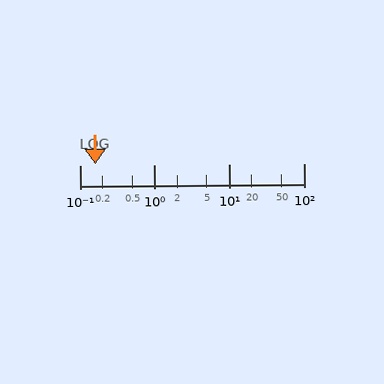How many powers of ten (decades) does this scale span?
The scale spans 3 decades, from 0.1 to 100.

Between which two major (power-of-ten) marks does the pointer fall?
The pointer is between 0.1 and 1.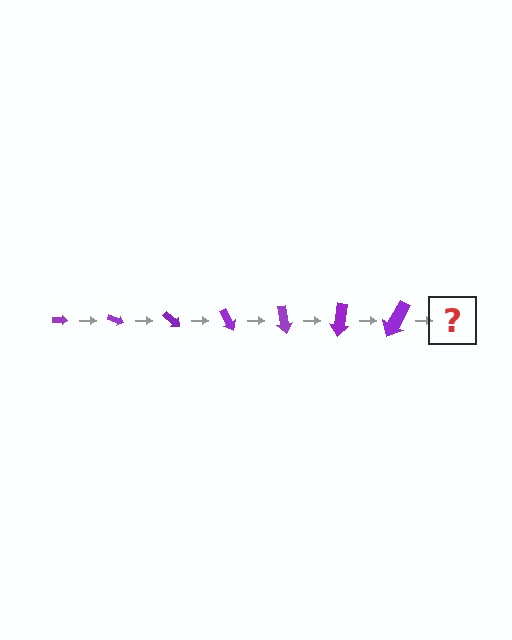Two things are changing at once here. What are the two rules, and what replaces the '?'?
The two rules are that the arrow grows larger each step and it rotates 20 degrees each step. The '?' should be an arrow, larger than the previous one and rotated 140 degrees from the start.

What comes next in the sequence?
The next element should be an arrow, larger than the previous one and rotated 140 degrees from the start.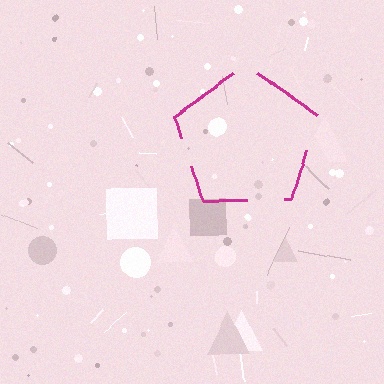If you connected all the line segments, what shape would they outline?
They would outline a pentagon.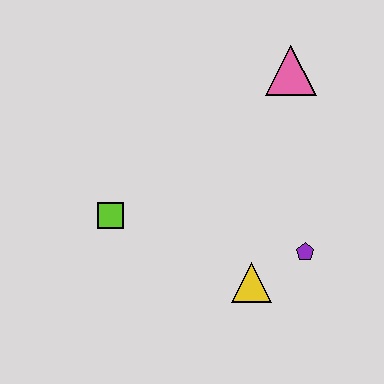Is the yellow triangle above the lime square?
No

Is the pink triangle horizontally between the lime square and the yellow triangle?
No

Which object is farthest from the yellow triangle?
The pink triangle is farthest from the yellow triangle.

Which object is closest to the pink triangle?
The purple pentagon is closest to the pink triangle.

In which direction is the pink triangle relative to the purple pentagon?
The pink triangle is above the purple pentagon.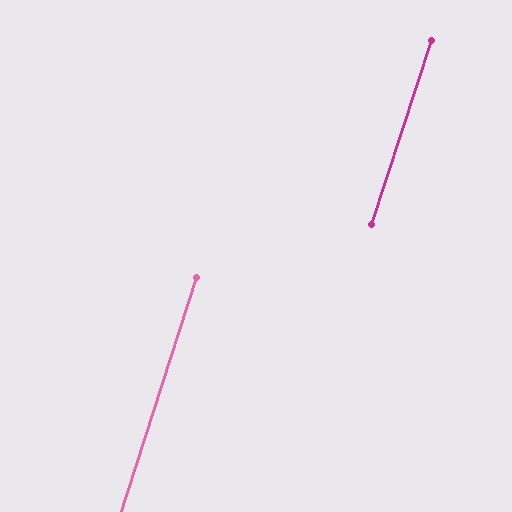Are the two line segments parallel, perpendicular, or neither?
Parallel — their directions differ by only 0.2°.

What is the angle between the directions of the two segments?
Approximately 0 degrees.